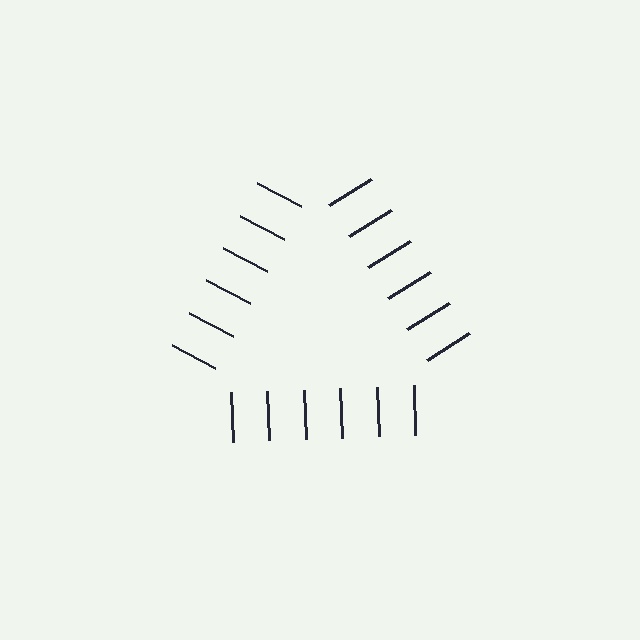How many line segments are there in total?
18 — 6 along each of the 3 edges.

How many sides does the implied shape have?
3 sides — the line-ends trace a triangle.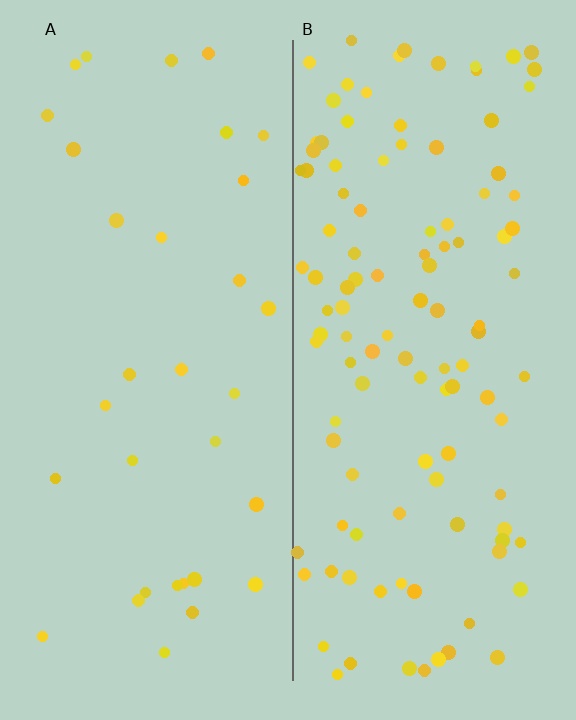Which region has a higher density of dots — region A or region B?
B (the right).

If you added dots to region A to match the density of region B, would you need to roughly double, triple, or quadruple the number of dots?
Approximately triple.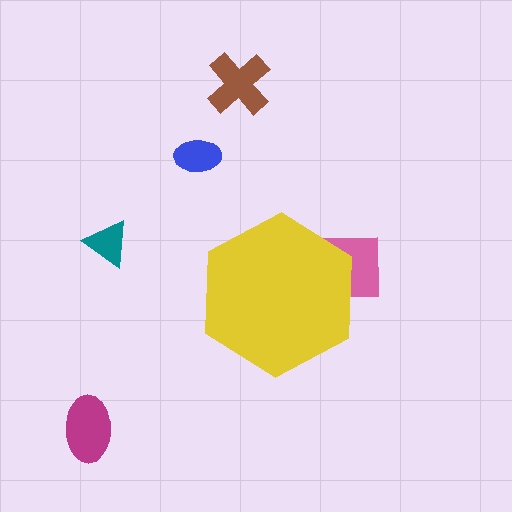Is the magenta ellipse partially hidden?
No, the magenta ellipse is fully visible.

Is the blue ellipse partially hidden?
No, the blue ellipse is fully visible.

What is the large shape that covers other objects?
A yellow hexagon.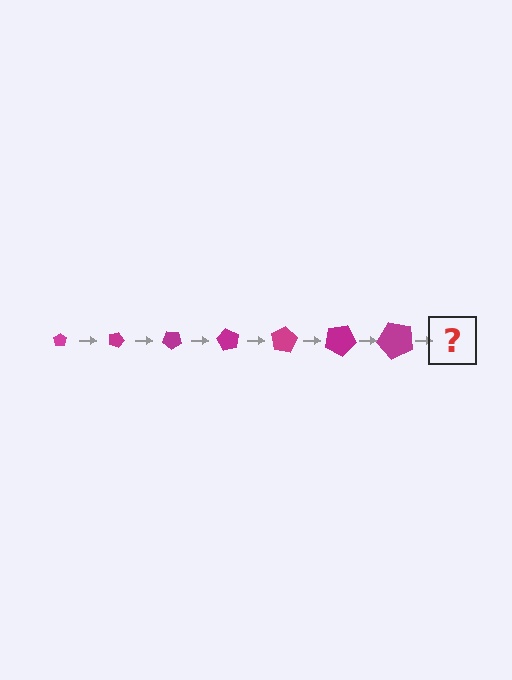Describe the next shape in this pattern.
It should be a pentagon, larger than the previous one and rotated 140 degrees from the start.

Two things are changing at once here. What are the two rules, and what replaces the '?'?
The two rules are that the pentagon grows larger each step and it rotates 20 degrees each step. The '?' should be a pentagon, larger than the previous one and rotated 140 degrees from the start.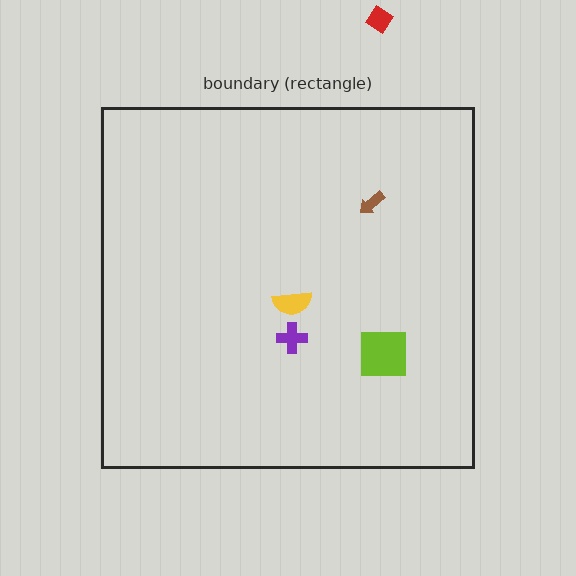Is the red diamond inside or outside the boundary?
Outside.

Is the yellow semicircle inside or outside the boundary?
Inside.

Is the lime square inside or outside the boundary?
Inside.